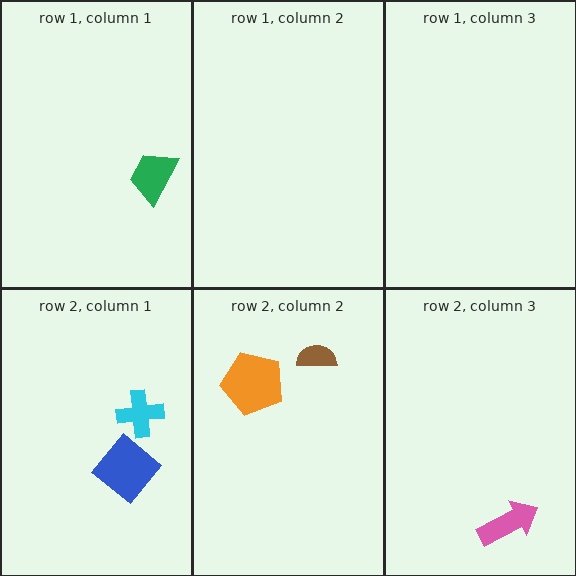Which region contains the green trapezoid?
The row 1, column 1 region.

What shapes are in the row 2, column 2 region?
The orange pentagon, the brown semicircle.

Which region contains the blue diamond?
The row 2, column 1 region.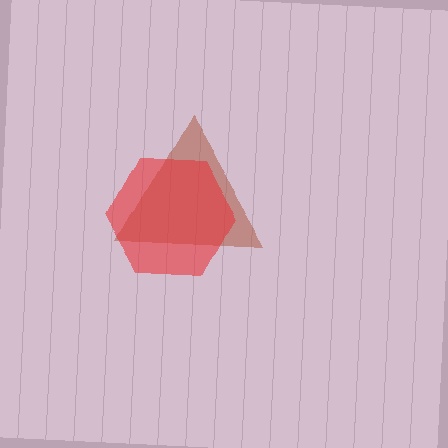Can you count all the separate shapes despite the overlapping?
Yes, there are 2 separate shapes.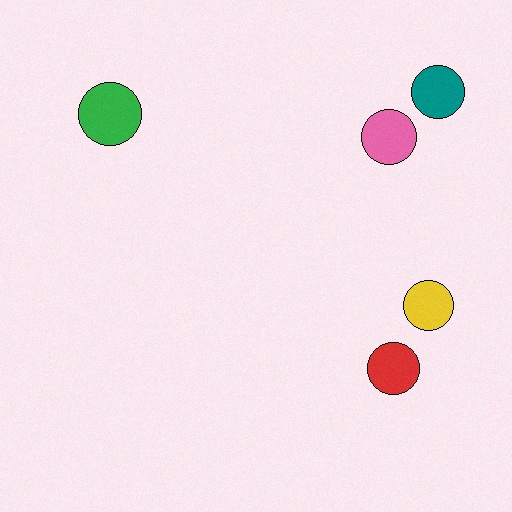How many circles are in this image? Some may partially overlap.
There are 5 circles.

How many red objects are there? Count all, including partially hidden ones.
There is 1 red object.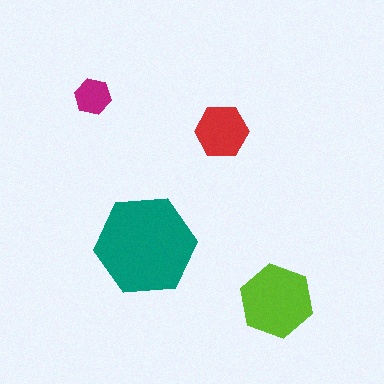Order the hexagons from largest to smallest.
the teal one, the lime one, the red one, the magenta one.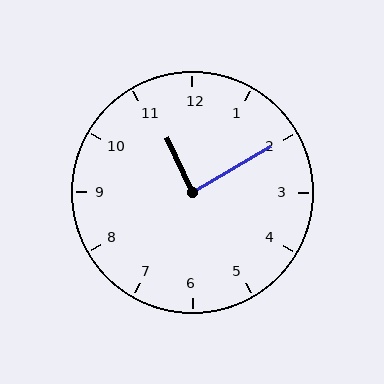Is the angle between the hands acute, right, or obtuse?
It is right.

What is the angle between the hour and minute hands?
Approximately 85 degrees.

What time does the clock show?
11:10.